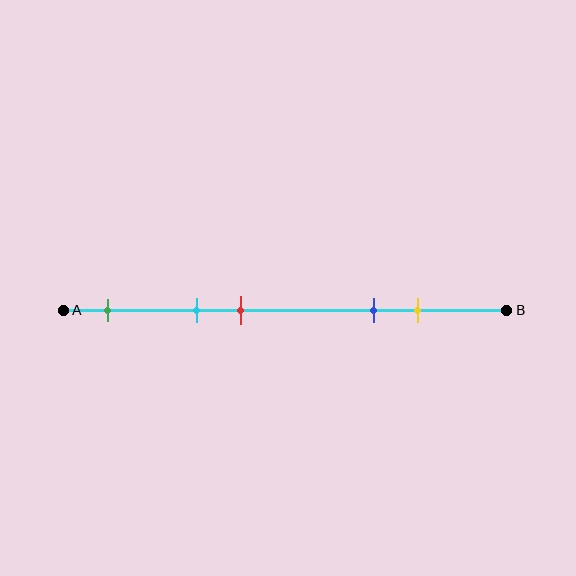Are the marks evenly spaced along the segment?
No, the marks are not evenly spaced.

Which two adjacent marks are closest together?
The cyan and red marks are the closest adjacent pair.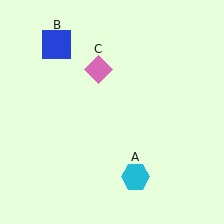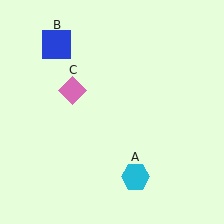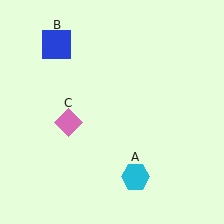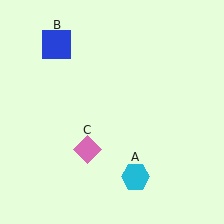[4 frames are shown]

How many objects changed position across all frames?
1 object changed position: pink diamond (object C).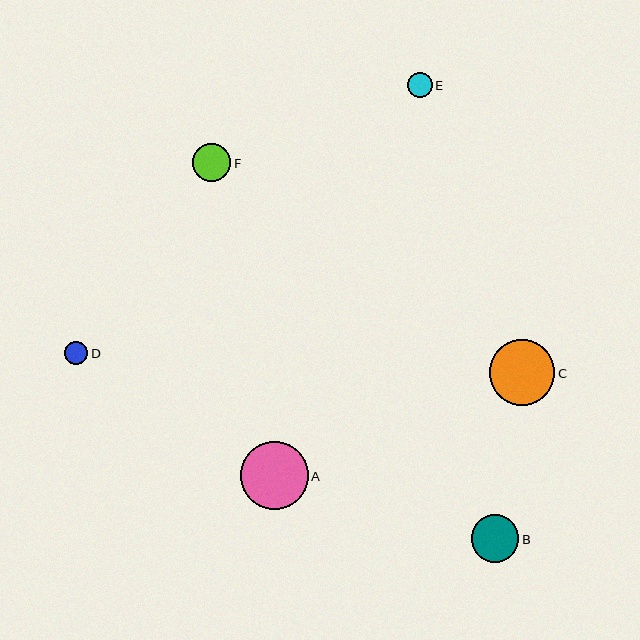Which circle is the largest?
Circle A is the largest with a size of approximately 68 pixels.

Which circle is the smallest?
Circle D is the smallest with a size of approximately 23 pixels.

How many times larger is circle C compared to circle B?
Circle C is approximately 1.4 times the size of circle B.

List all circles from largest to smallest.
From largest to smallest: A, C, B, F, E, D.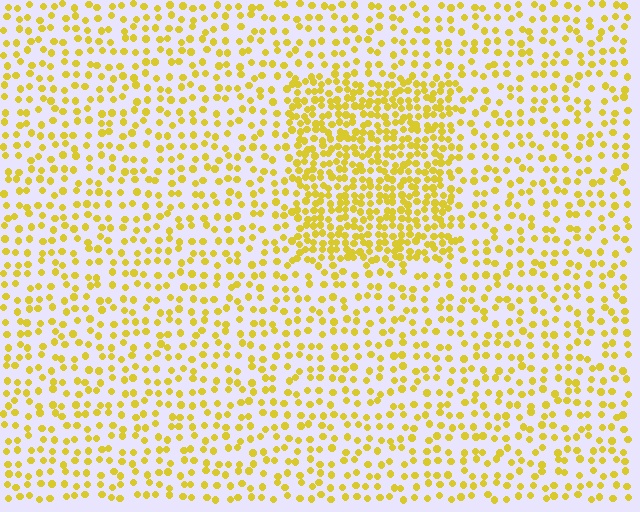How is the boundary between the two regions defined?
The boundary is defined by a change in element density (approximately 2.2x ratio). All elements are the same color, size, and shape.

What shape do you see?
I see a rectangle.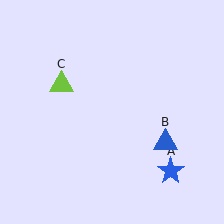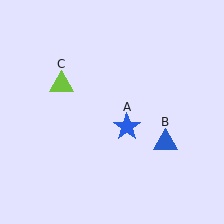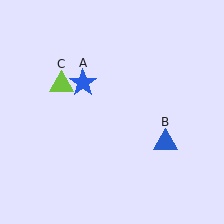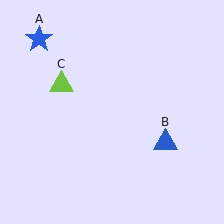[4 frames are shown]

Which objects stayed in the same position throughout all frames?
Blue triangle (object B) and lime triangle (object C) remained stationary.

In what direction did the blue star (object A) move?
The blue star (object A) moved up and to the left.